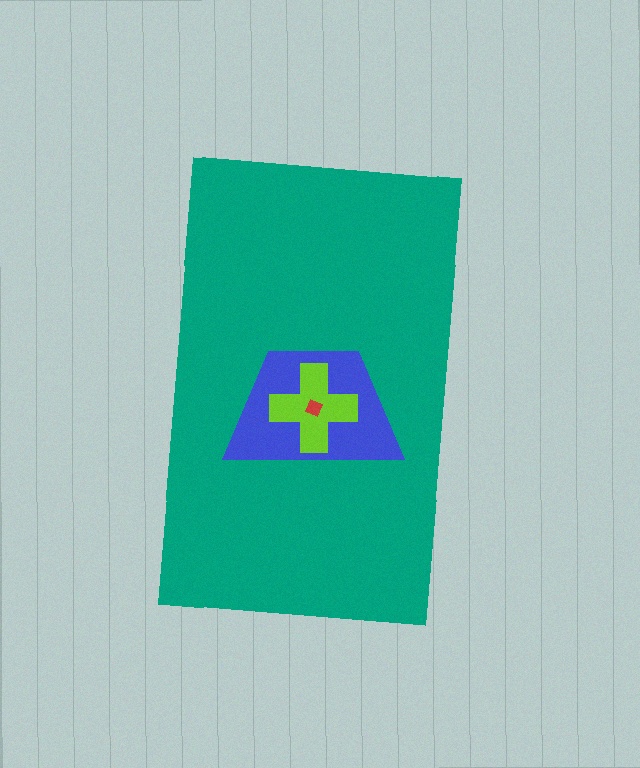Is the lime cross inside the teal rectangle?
Yes.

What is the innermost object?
The red diamond.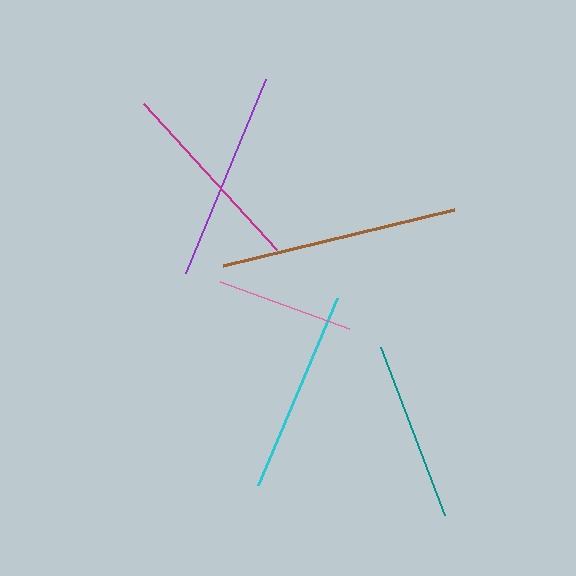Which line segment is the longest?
The brown line is the longest at approximately 238 pixels.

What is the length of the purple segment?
The purple segment is approximately 210 pixels long.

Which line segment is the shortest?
The pink line is the shortest at approximately 137 pixels.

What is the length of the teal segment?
The teal segment is approximately 180 pixels long.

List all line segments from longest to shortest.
From longest to shortest: brown, purple, cyan, magenta, teal, pink.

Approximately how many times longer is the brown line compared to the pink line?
The brown line is approximately 1.7 times the length of the pink line.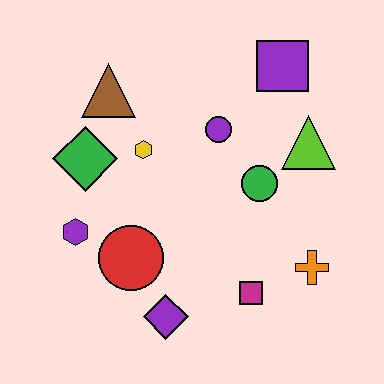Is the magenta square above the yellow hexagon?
No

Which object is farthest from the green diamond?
The orange cross is farthest from the green diamond.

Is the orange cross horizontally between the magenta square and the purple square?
No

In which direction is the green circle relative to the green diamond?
The green circle is to the right of the green diamond.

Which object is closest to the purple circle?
The green circle is closest to the purple circle.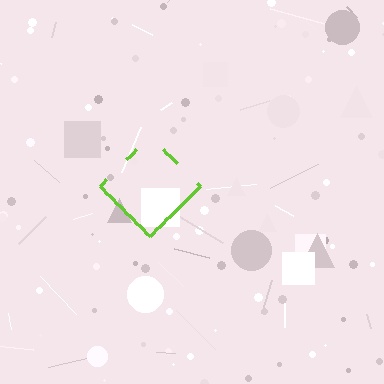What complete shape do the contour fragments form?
The contour fragments form a diamond.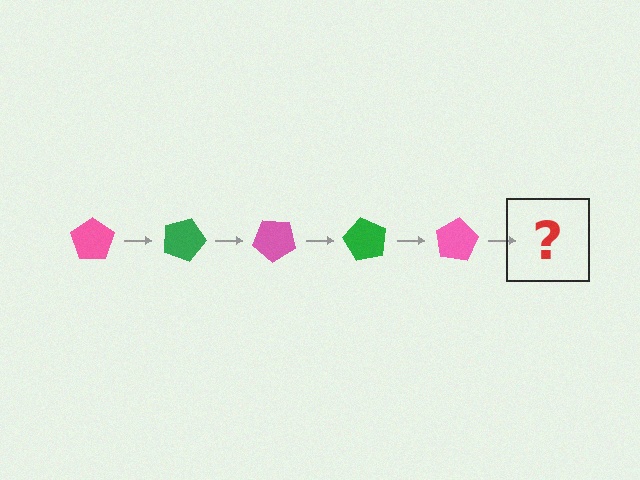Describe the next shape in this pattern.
It should be a green pentagon, rotated 100 degrees from the start.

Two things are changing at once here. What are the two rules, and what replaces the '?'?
The two rules are that it rotates 20 degrees each step and the color cycles through pink and green. The '?' should be a green pentagon, rotated 100 degrees from the start.